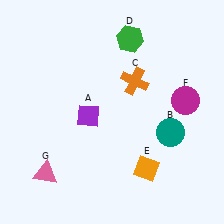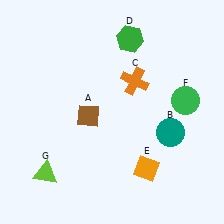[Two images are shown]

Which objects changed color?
A changed from purple to brown. F changed from magenta to green. G changed from pink to lime.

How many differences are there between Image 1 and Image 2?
There are 3 differences between the two images.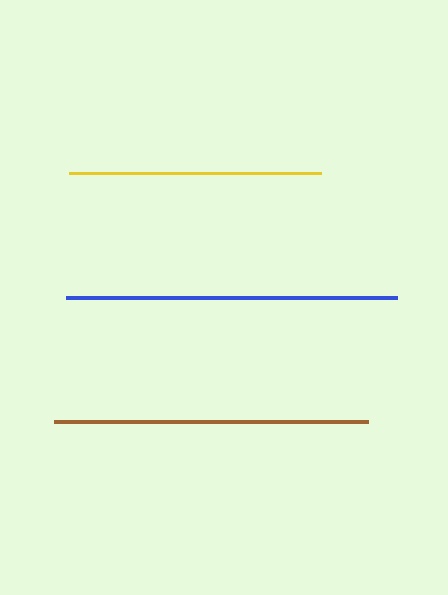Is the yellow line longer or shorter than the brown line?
The brown line is longer than the yellow line.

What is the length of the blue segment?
The blue segment is approximately 330 pixels long.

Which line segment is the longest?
The blue line is the longest at approximately 330 pixels.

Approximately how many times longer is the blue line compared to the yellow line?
The blue line is approximately 1.3 times the length of the yellow line.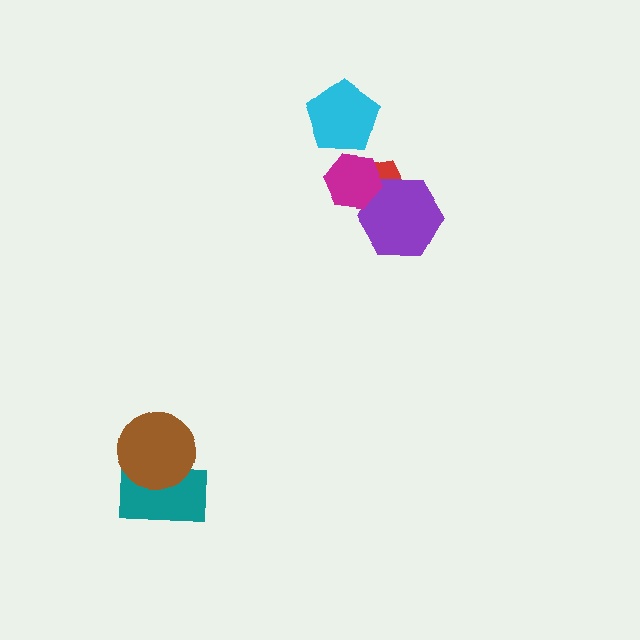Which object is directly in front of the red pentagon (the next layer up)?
The purple hexagon is directly in front of the red pentagon.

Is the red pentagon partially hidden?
Yes, it is partially covered by another shape.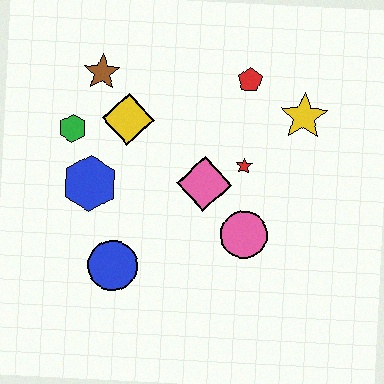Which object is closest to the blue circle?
The blue hexagon is closest to the blue circle.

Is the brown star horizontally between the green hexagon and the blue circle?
Yes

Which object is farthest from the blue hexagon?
The yellow star is farthest from the blue hexagon.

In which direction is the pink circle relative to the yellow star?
The pink circle is below the yellow star.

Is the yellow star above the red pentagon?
No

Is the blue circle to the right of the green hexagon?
Yes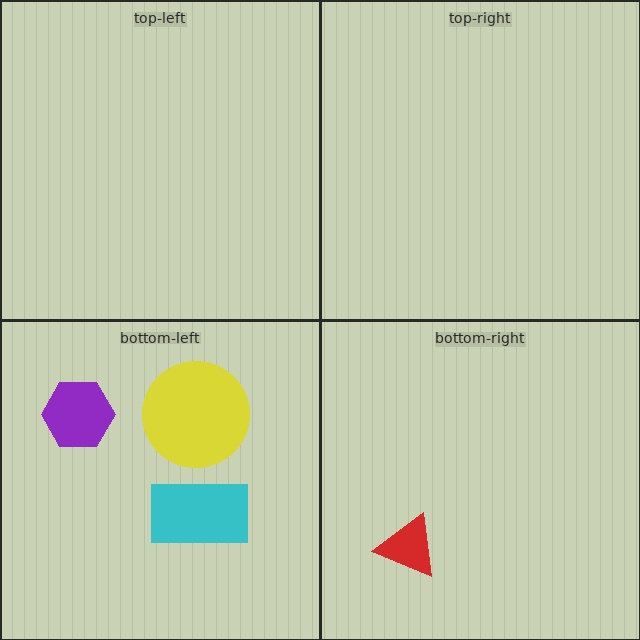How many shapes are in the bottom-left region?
3.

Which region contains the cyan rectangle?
The bottom-left region.